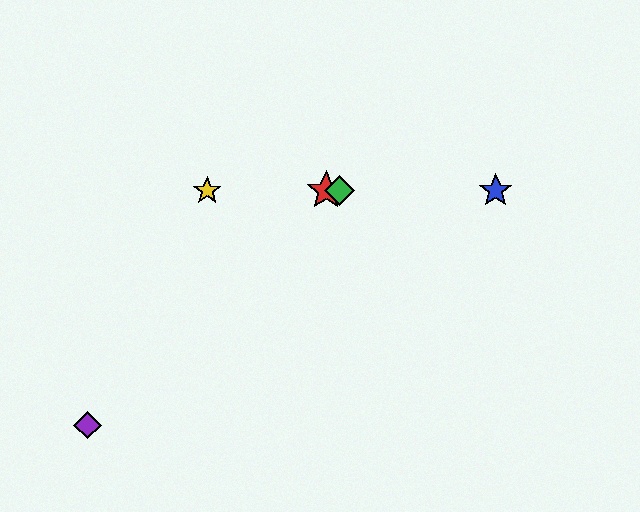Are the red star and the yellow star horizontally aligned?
Yes, both are at y≈191.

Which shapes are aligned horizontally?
The red star, the blue star, the green diamond, the yellow star are aligned horizontally.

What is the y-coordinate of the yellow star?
The yellow star is at y≈191.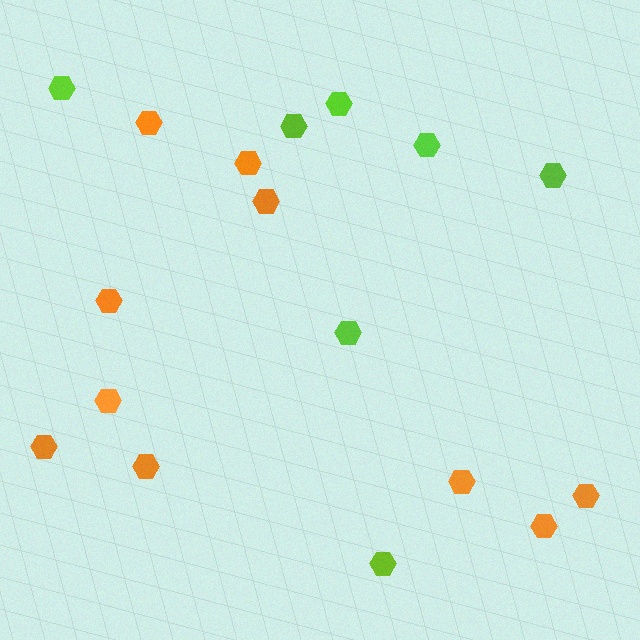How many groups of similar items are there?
There are 2 groups: one group of lime hexagons (7) and one group of orange hexagons (10).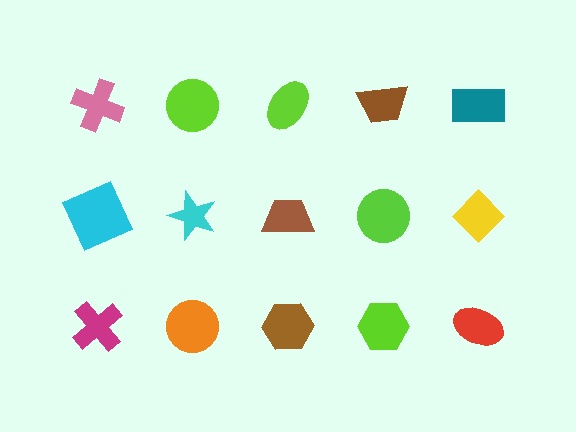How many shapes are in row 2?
5 shapes.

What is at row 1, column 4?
A brown trapezoid.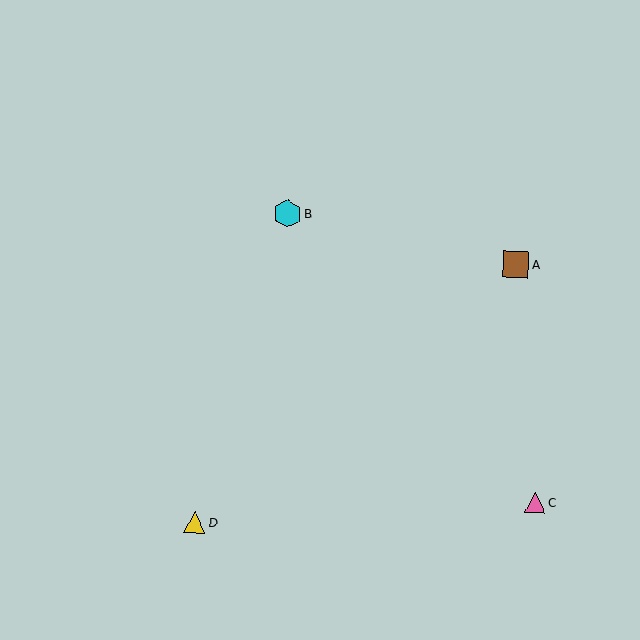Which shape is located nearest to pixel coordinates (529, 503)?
The pink triangle (labeled C) at (535, 502) is nearest to that location.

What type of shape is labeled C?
Shape C is a pink triangle.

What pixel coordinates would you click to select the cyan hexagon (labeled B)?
Click at (287, 213) to select the cyan hexagon B.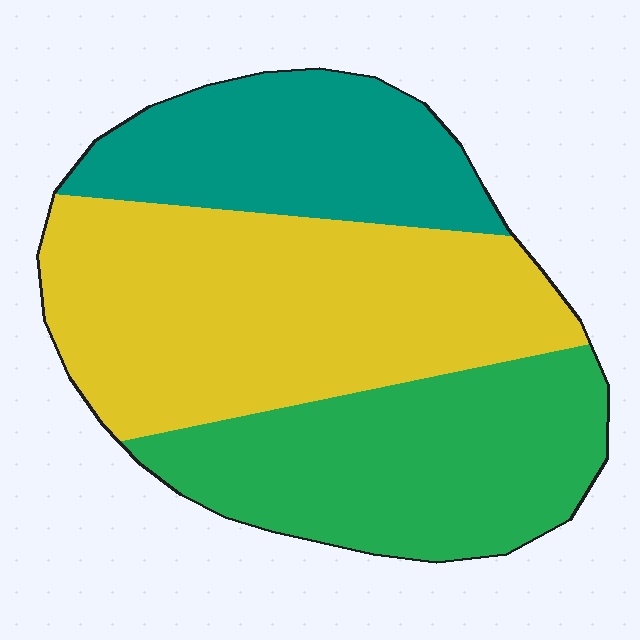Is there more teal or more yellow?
Yellow.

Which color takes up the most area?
Yellow, at roughly 45%.